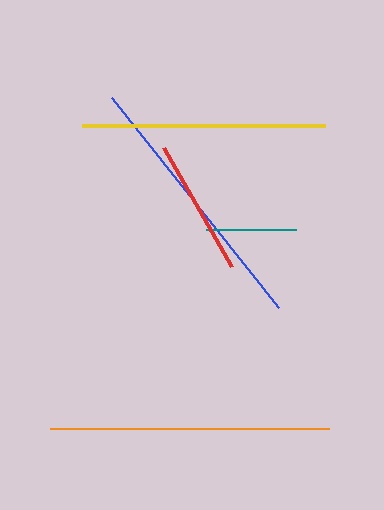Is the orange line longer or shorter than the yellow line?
The orange line is longer than the yellow line.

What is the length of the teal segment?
The teal segment is approximately 90 pixels long.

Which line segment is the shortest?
The teal line is the shortest at approximately 90 pixels.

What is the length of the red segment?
The red segment is approximately 137 pixels long.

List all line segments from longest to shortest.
From longest to shortest: orange, blue, yellow, red, teal.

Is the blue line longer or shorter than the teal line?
The blue line is longer than the teal line.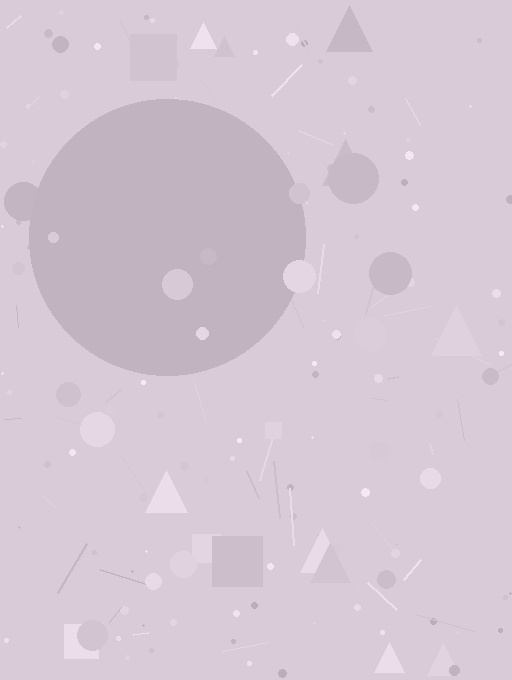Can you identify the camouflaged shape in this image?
The camouflaged shape is a circle.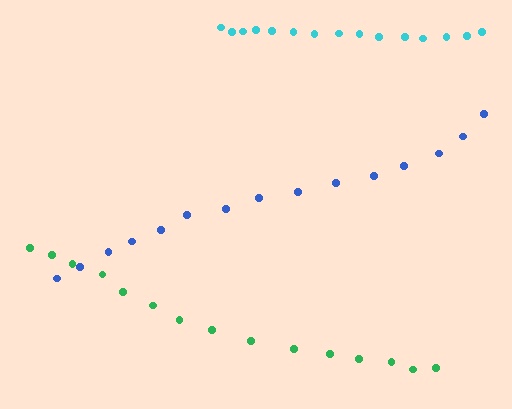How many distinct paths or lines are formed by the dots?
There are 3 distinct paths.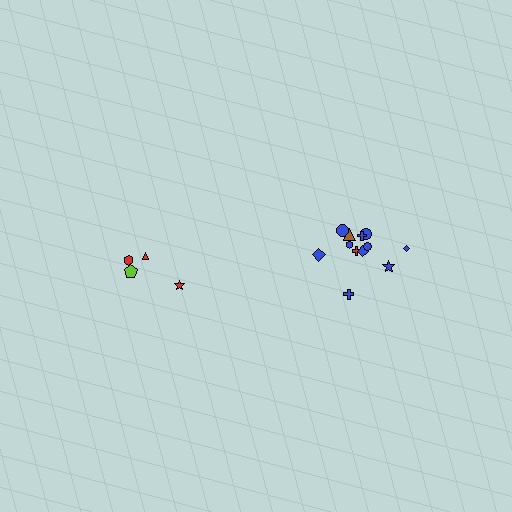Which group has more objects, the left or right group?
The right group.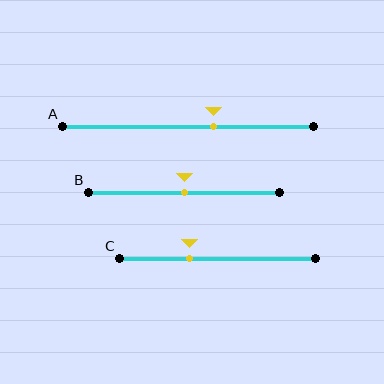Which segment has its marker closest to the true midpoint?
Segment B has its marker closest to the true midpoint.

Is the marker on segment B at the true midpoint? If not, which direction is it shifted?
Yes, the marker on segment B is at the true midpoint.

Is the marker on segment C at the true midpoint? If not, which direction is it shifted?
No, the marker on segment C is shifted to the left by about 14% of the segment length.